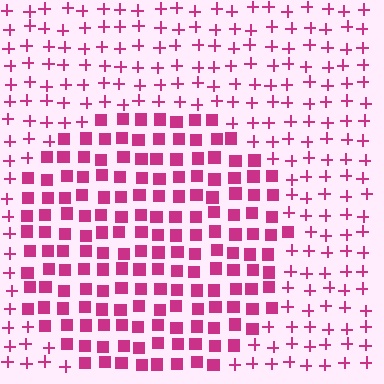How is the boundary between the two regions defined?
The boundary is defined by a change in element shape: squares inside vs. plus signs outside. All elements share the same color and spacing.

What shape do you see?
I see a circle.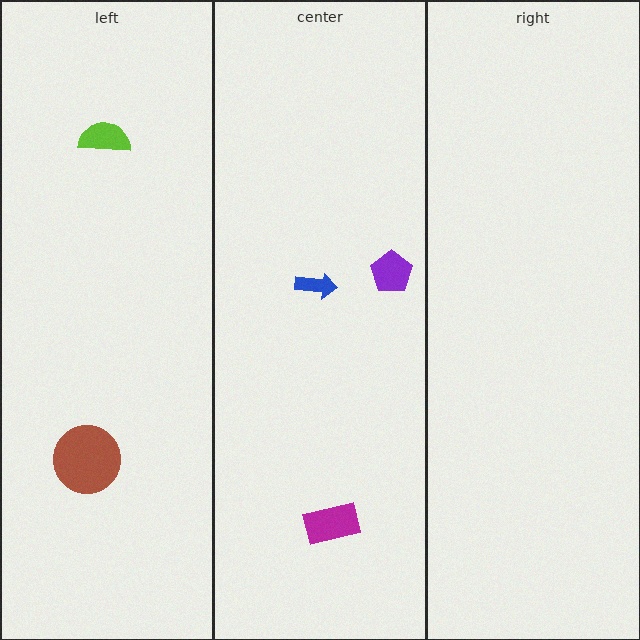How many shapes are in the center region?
3.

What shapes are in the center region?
The magenta rectangle, the blue arrow, the purple pentagon.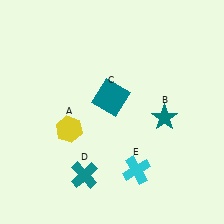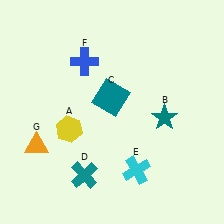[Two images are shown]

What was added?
A blue cross (F), an orange triangle (G) were added in Image 2.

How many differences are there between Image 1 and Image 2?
There are 2 differences between the two images.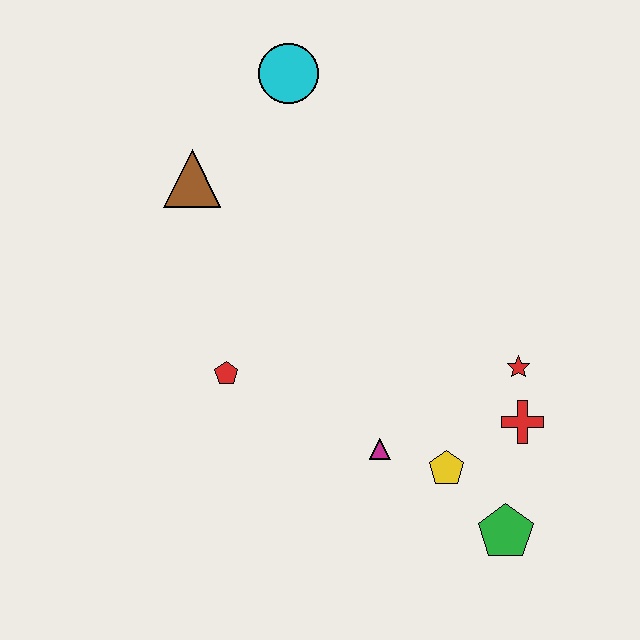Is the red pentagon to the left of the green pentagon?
Yes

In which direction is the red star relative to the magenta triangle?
The red star is to the right of the magenta triangle.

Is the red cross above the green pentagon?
Yes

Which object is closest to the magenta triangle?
The yellow pentagon is closest to the magenta triangle.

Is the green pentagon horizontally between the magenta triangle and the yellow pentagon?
No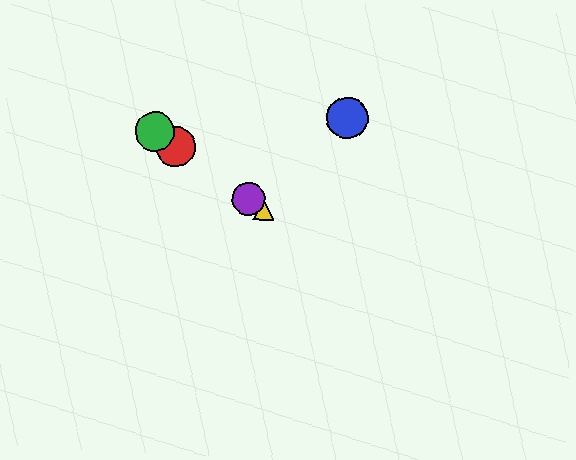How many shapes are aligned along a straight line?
4 shapes (the red circle, the green circle, the yellow triangle, the purple circle) are aligned along a straight line.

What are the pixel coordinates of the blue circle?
The blue circle is at (347, 118).